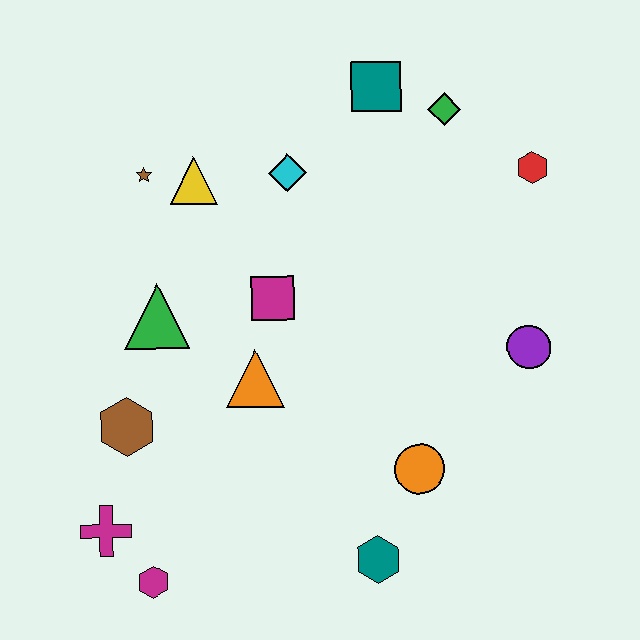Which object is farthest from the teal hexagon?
The teal square is farthest from the teal hexagon.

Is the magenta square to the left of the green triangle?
No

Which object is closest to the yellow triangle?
The brown star is closest to the yellow triangle.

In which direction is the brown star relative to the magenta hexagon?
The brown star is above the magenta hexagon.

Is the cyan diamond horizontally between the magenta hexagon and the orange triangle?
No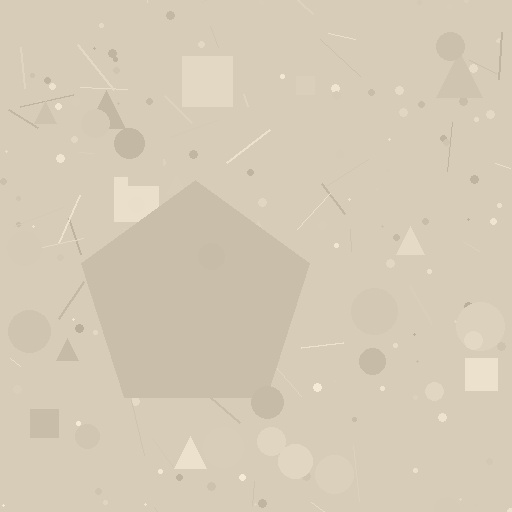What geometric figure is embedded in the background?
A pentagon is embedded in the background.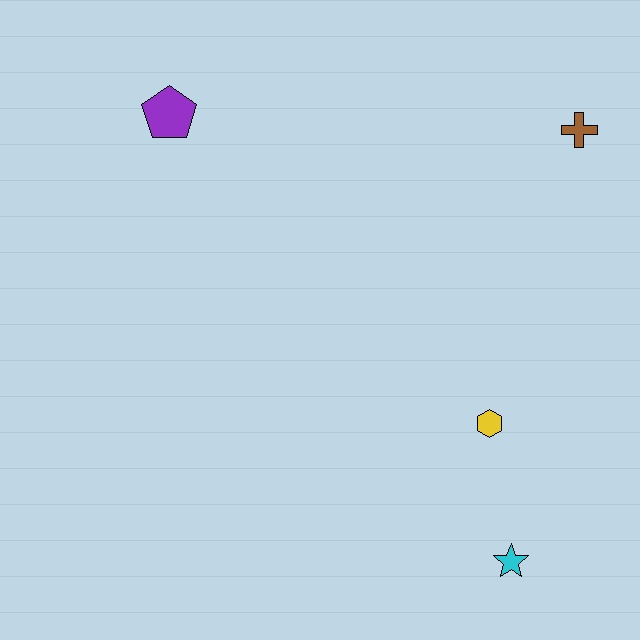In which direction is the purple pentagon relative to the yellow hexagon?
The purple pentagon is to the left of the yellow hexagon.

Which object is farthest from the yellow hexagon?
The purple pentagon is farthest from the yellow hexagon.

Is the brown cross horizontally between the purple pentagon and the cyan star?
No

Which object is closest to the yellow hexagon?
The cyan star is closest to the yellow hexagon.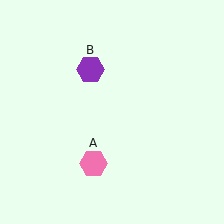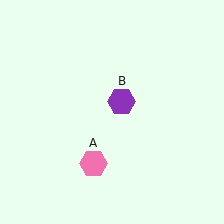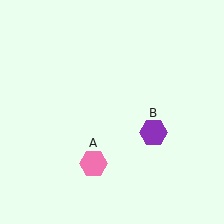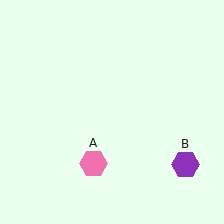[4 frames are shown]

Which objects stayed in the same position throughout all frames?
Pink hexagon (object A) remained stationary.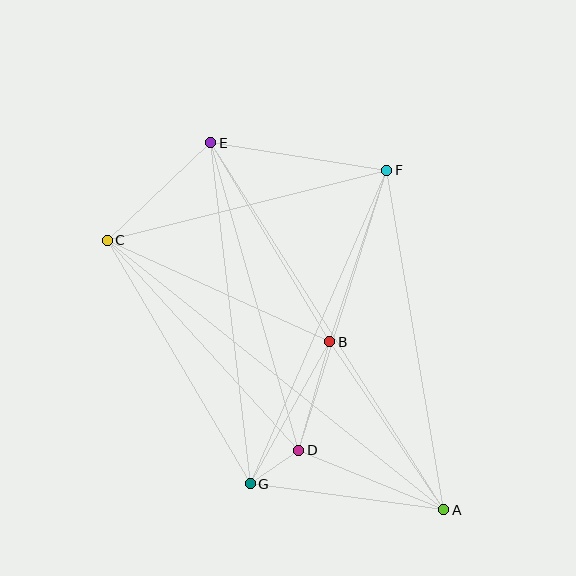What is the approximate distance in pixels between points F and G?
The distance between F and G is approximately 342 pixels.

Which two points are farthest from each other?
Points A and E are farthest from each other.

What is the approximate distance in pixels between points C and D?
The distance between C and D is approximately 284 pixels.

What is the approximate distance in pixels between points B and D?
The distance between B and D is approximately 113 pixels.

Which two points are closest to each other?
Points D and G are closest to each other.